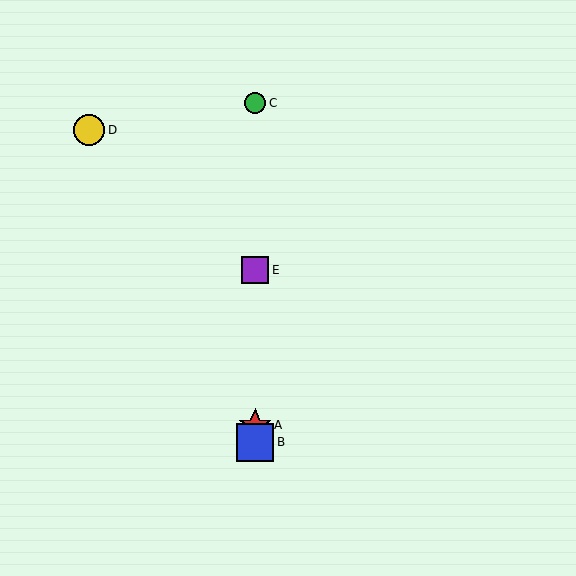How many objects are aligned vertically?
4 objects (A, B, C, E) are aligned vertically.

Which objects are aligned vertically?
Objects A, B, C, E are aligned vertically.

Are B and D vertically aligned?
No, B is at x≈255 and D is at x≈89.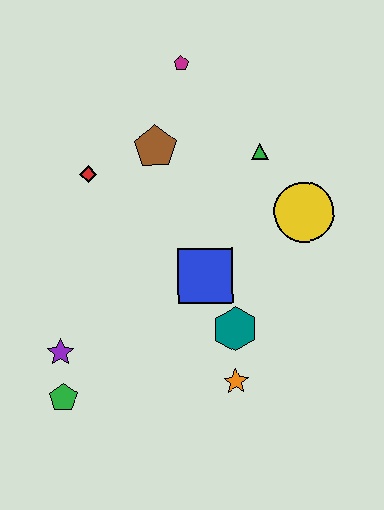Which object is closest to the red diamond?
The brown pentagon is closest to the red diamond.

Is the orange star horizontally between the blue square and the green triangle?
Yes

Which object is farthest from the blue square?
The magenta pentagon is farthest from the blue square.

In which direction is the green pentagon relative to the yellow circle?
The green pentagon is to the left of the yellow circle.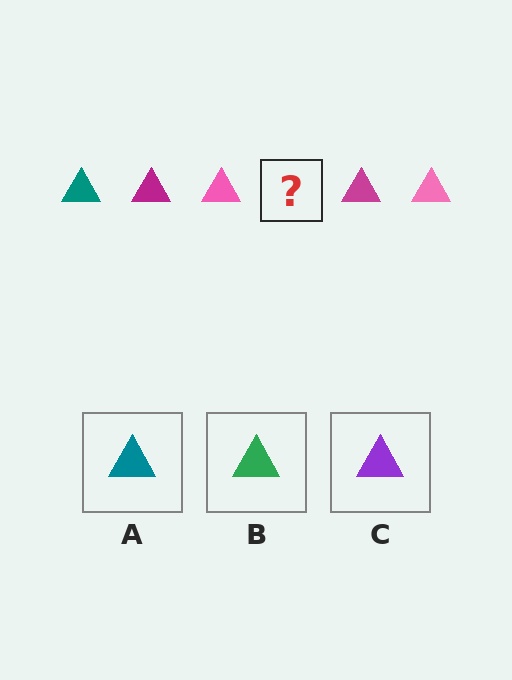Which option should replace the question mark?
Option A.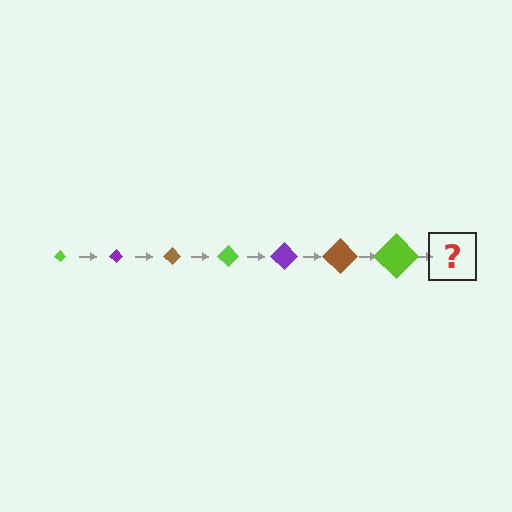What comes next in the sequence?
The next element should be a purple diamond, larger than the previous one.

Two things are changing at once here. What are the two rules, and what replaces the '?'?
The two rules are that the diamond grows larger each step and the color cycles through lime, purple, and brown. The '?' should be a purple diamond, larger than the previous one.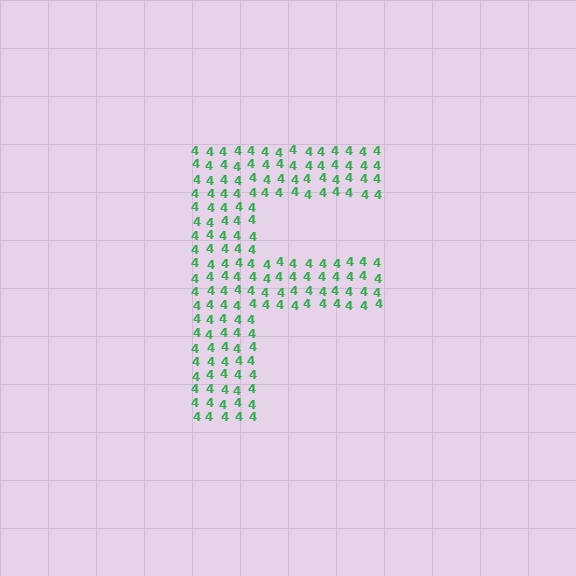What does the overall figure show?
The overall figure shows the letter F.